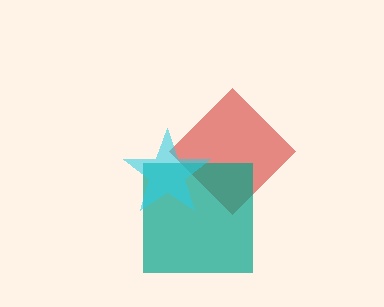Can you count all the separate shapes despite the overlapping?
Yes, there are 3 separate shapes.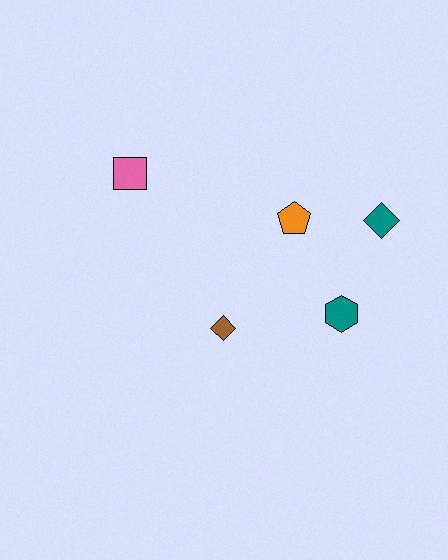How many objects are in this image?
There are 5 objects.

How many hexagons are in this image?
There is 1 hexagon.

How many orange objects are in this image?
There is 1 orange object.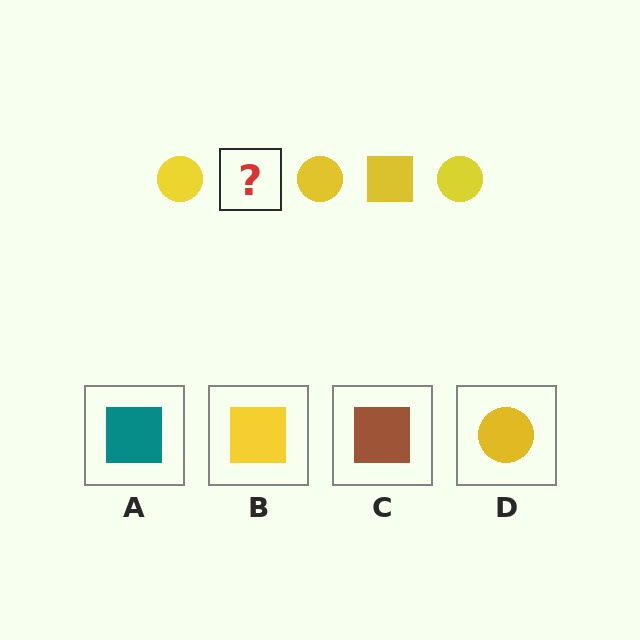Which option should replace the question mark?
Option B.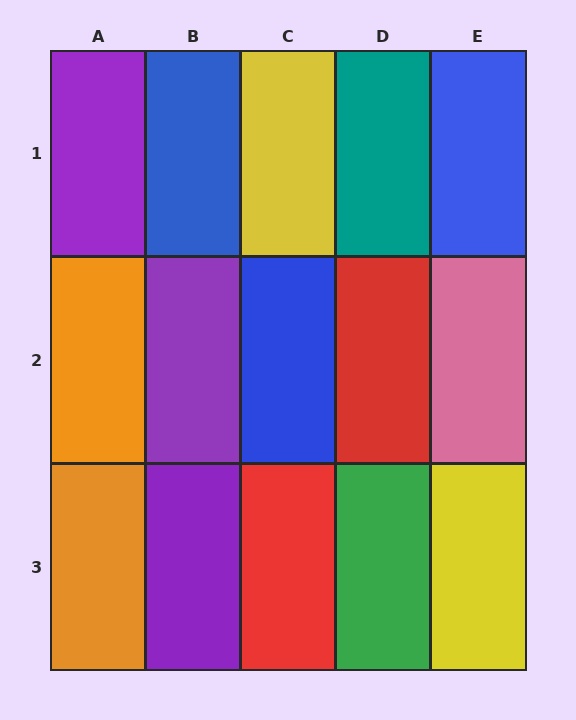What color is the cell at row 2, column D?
Red.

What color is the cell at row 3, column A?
Orange.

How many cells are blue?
3 cells are blue.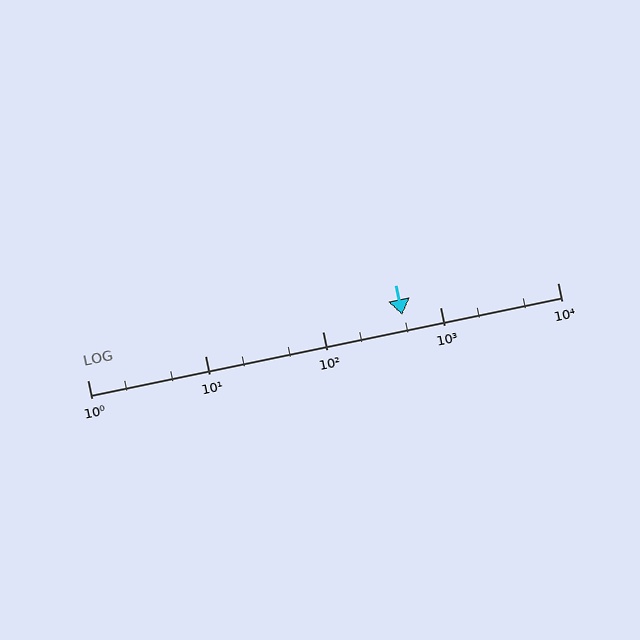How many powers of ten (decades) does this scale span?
The scale spans 4 decades, from 1 to 10000.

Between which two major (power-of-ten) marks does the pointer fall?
The pointer is between 100 and 1000.